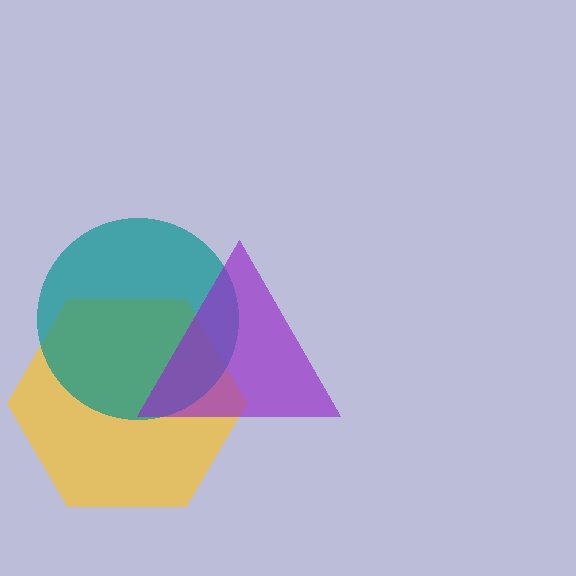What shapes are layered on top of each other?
The layered shapes are: a yellow hexagon, a teal circle, a purple triangle.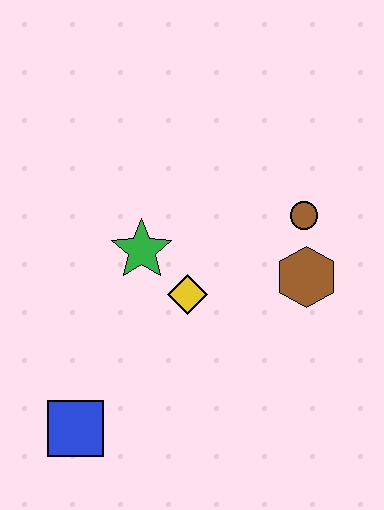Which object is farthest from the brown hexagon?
The blue square is farthest from the brown hexagon.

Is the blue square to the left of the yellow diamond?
Yes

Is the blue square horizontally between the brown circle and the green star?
No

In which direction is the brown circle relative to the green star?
The brown circle is to the right of the green star.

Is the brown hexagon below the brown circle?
Yes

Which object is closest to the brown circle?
The brown hexagon is closest to the brown circle.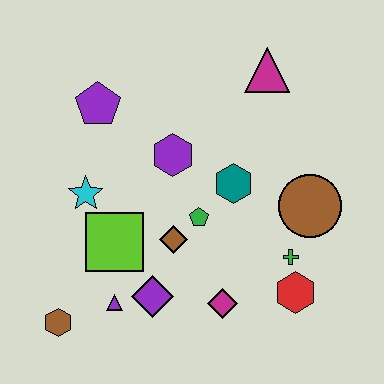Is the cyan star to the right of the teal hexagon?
No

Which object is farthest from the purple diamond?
The magenta triangle is farthest from the purple diamond.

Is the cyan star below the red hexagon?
No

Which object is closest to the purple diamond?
The purple triangle is closest to the purple diamond.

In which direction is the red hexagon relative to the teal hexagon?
The red hexagon is below the teal hexagon.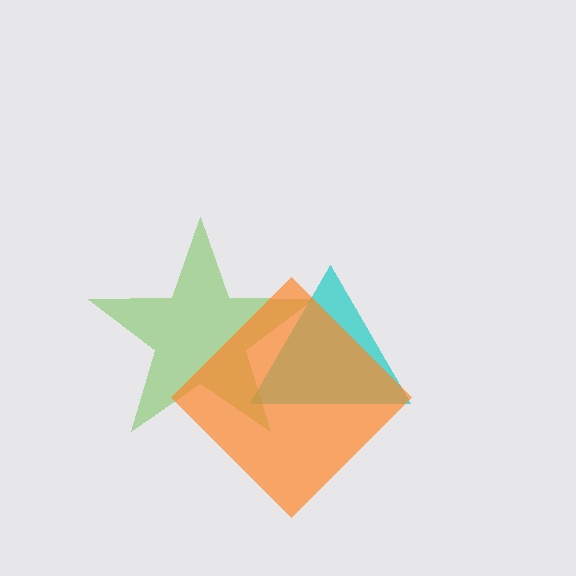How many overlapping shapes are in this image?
There are 3 overlapping shapes in the image.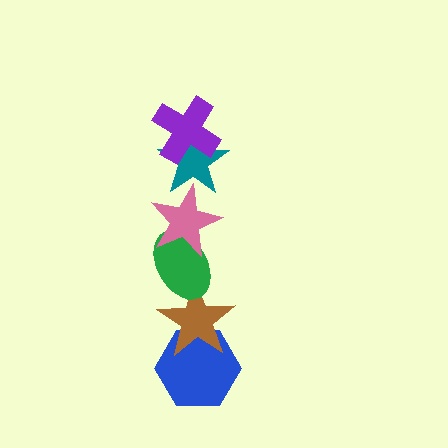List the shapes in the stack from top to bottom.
From top to bottom: the purple cross, the teal star, the pink star, the green ellipse, the brown star, the blue hexagon.